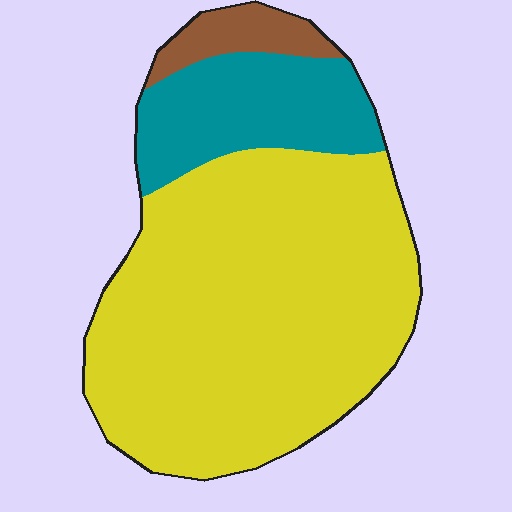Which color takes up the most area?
Yellow, at roughly 75%.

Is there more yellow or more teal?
Yellow.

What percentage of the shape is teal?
Teal covers about 20% of the shape.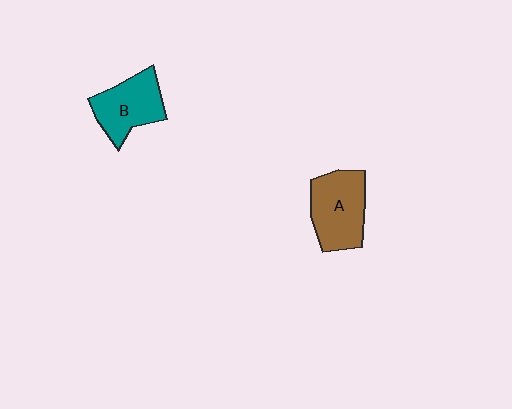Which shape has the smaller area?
Shape B (teal).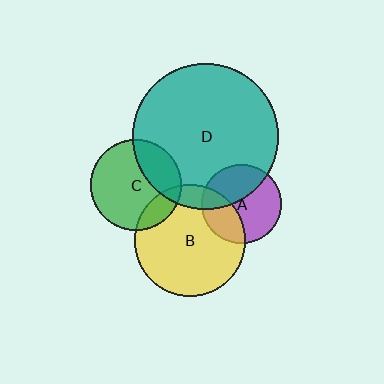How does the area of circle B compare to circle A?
Approximately 2.0 times.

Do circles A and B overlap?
Yes.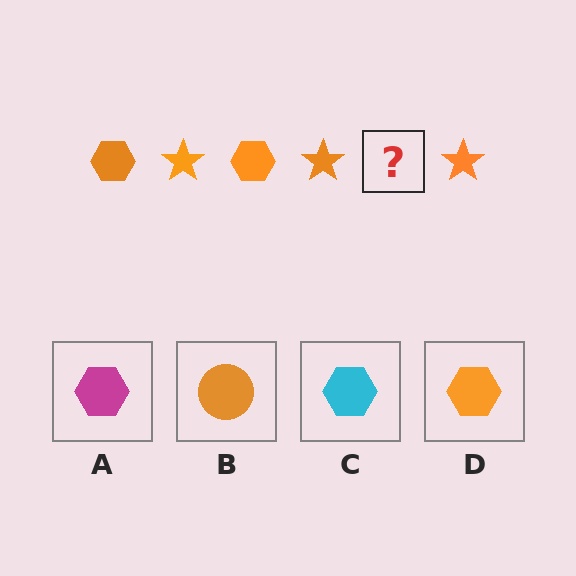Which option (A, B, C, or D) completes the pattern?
D.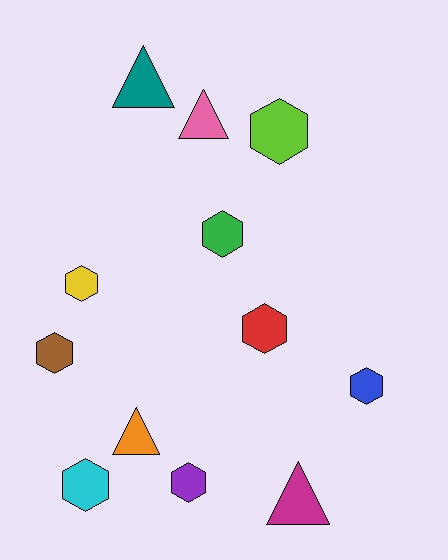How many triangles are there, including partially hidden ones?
There are 4 triangles.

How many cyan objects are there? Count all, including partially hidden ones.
There is 1 cyan object.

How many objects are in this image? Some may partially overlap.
There are 12 objects.